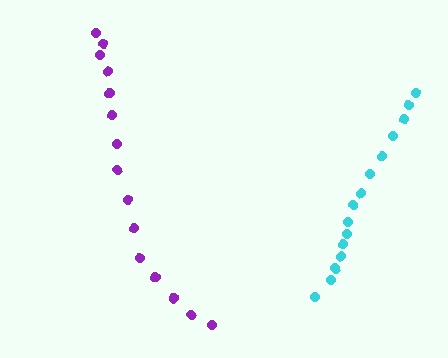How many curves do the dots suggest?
There are 2 distinct paths.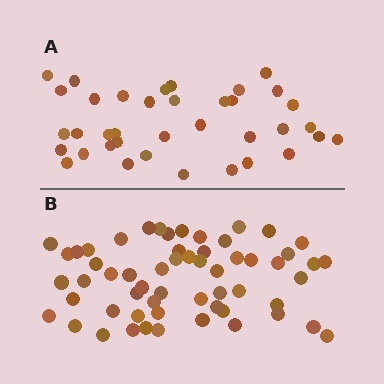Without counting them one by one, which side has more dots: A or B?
Region B (the bottom region) has more dots.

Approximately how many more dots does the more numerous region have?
Region B has approximately 20 more dots than region A.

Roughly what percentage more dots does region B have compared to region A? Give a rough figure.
About 55% more.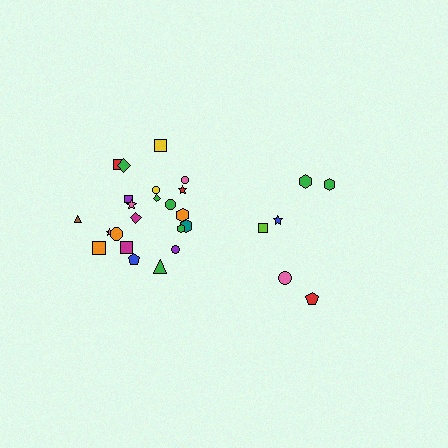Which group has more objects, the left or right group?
The left group.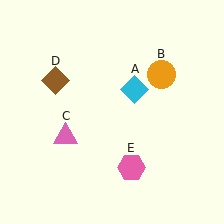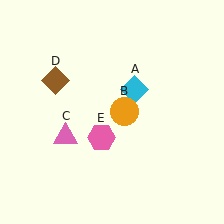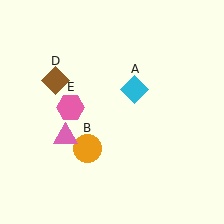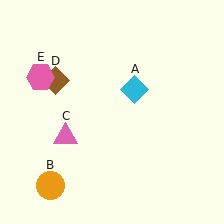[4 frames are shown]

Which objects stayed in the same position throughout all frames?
Cyan diamond (object A) and pink triangle (object C) and brown diamond (object D) remained stationary.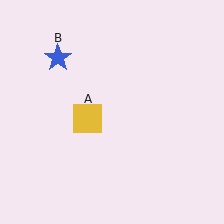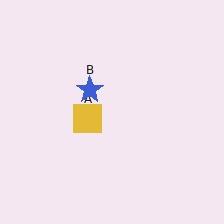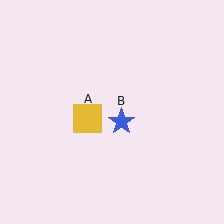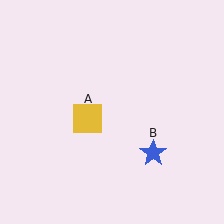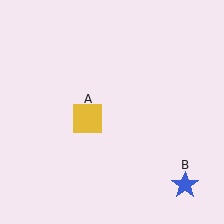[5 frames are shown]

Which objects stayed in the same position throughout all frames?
Yellow square (object A) remained stationary.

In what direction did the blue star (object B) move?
The blue star (object B) moved down and to the right.